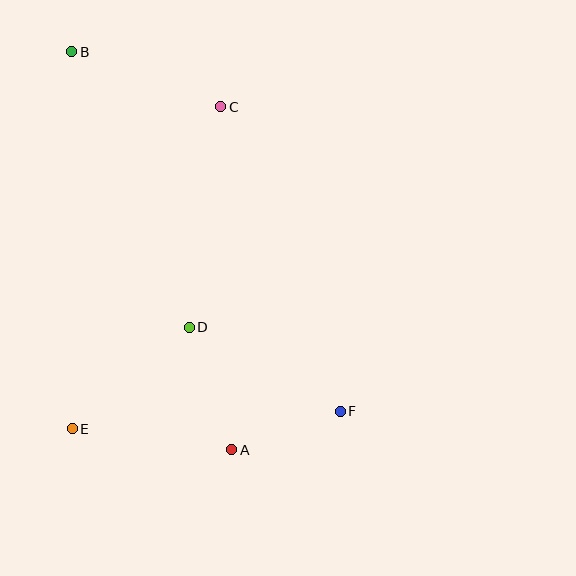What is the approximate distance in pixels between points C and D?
The distance between C and D is approximately 223 pixels.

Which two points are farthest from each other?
Points B and F are farthest from each other.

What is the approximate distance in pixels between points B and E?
The distance between B and E is approximately 377 pixels.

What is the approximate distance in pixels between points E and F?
The distance between E and F is approximately 269 pixels.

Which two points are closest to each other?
Points A and F are closest to each other.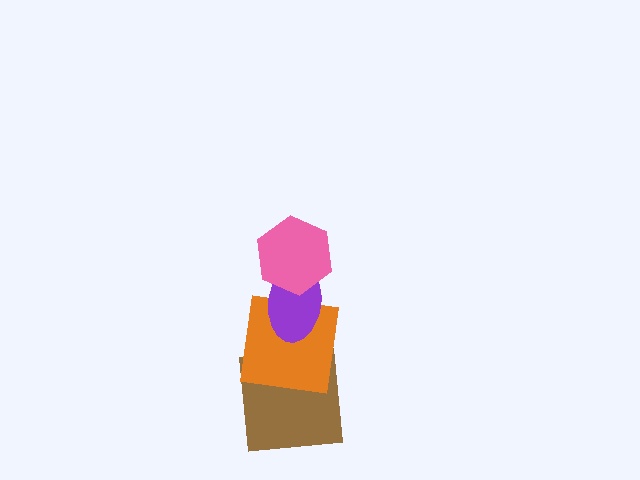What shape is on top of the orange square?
The purple ellipse is on top of the orange square.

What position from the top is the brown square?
The brown square is 4th from the top.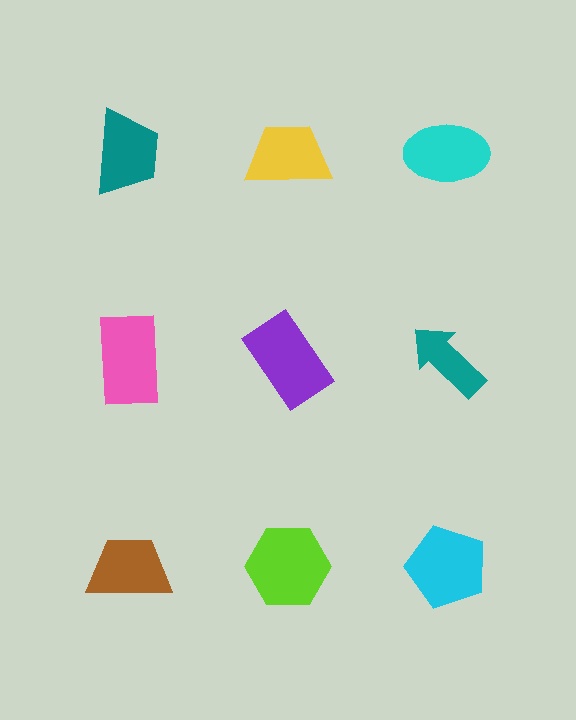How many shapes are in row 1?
3 shapes.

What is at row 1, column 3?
A cyan ellipse.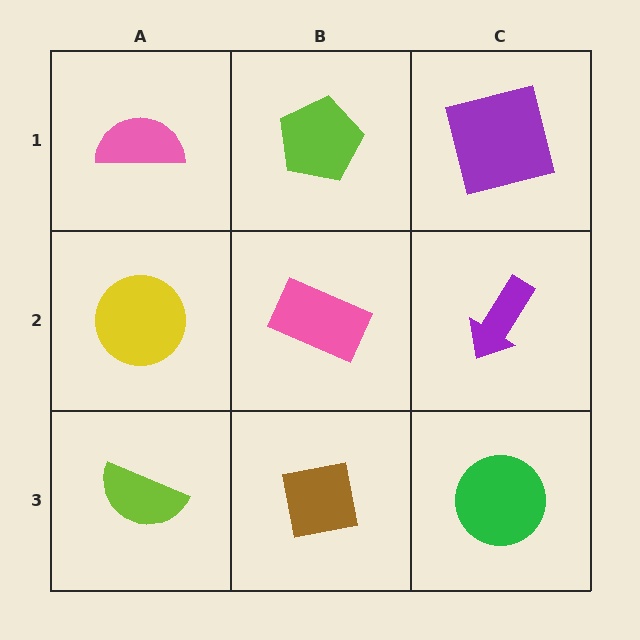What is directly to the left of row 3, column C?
A brown square.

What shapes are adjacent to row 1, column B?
A pink rectangle (row 2, column B), a pink semicircle (row 1, column A), a purple square (row 1, column C).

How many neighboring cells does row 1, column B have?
3.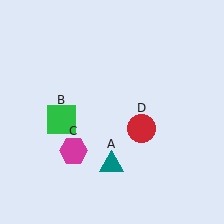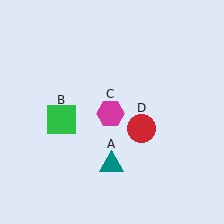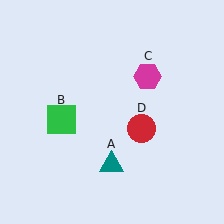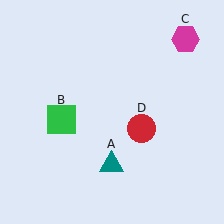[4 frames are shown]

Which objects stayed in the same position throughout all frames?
Teal triangle (object A) and green square (object B) and red circle (object D) remained stationary.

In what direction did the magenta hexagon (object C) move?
The magenta hexagon (object C) moved up and to the right.